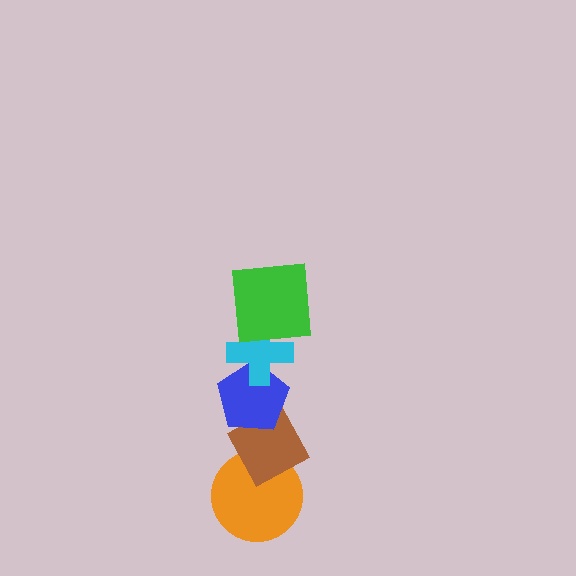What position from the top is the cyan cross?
The cyan cross is 2nd from the top.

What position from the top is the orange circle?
The orange circle is 5th from the top.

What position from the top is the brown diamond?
The brown diamond is 4th from the top.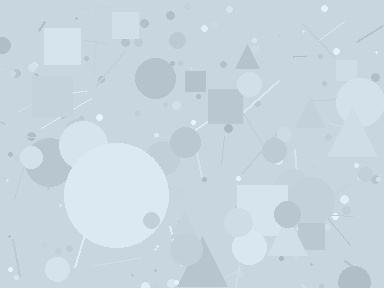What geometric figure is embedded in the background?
A circle is embedded in the background.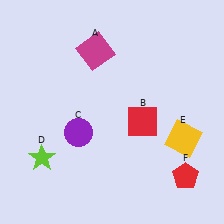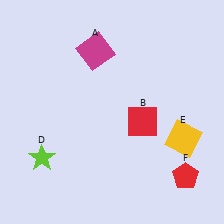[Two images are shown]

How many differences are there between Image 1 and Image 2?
There is 1 difference between the two images.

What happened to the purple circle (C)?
The purple circle (C) was removed in Image 2. It was in the bottom-left area of Image 1.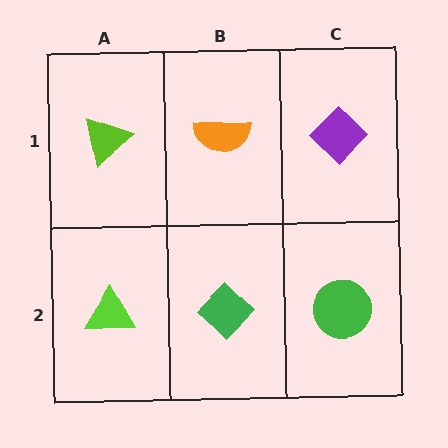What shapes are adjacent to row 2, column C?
A purple diamond (row 1, column C), a green diamond (row 2, column B).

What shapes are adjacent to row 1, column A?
A lime triangle (row 2, column A), an orange semicircle (row 1, column B).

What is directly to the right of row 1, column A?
An orange semicircle.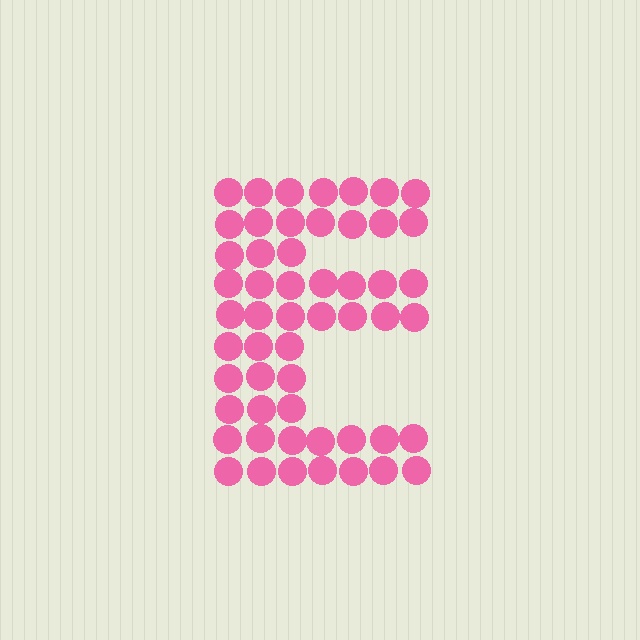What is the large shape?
The large shape is the letter E.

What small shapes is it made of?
It is made of small circles.